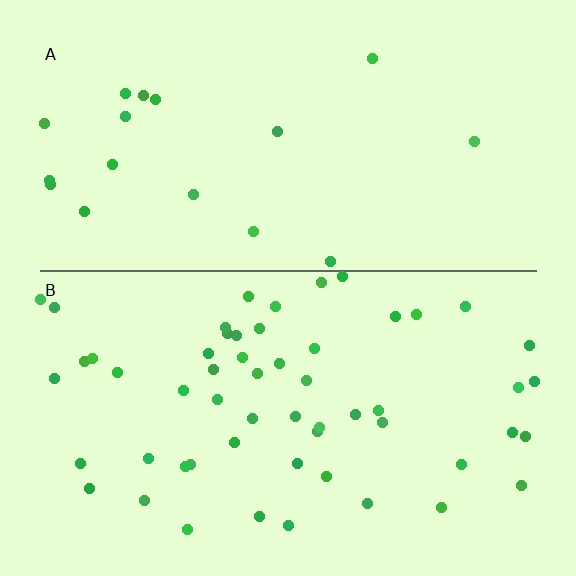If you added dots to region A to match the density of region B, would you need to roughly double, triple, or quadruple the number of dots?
Approximately triple.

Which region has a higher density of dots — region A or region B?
B (the bottom).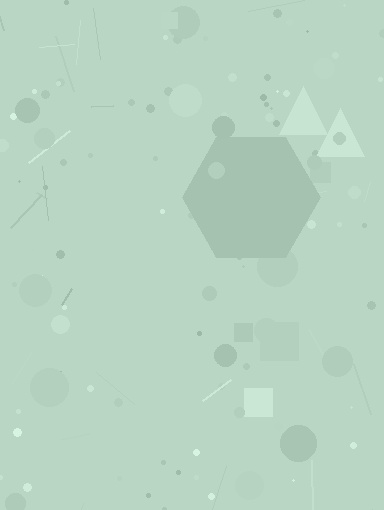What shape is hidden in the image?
A hexagon is hidden in the image.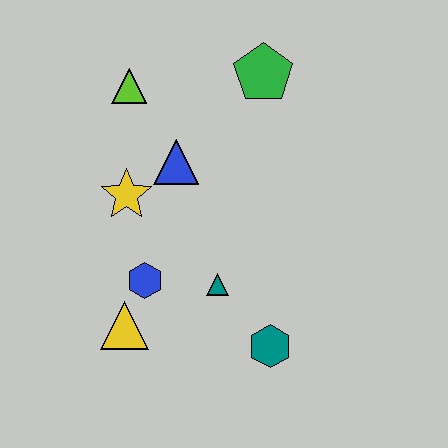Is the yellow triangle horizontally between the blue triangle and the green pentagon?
No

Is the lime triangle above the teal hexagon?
Yes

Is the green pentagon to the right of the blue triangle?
Yes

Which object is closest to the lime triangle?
The blue triangle is closest to the lime triangle.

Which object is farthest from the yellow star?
The teal hexagon is farthest from the yellow star.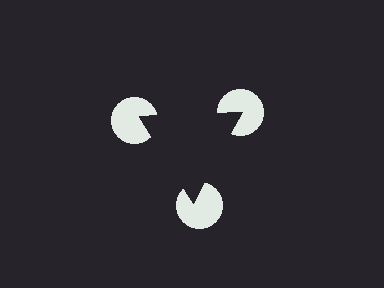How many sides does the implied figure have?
3 sides.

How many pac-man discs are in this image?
There are 3 — one at each vertex of the illusory triangle.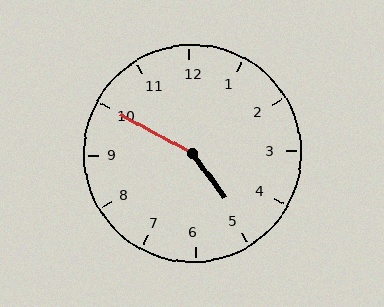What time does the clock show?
4:50.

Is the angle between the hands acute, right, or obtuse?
It is obtuse.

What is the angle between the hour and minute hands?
Approximately 155 degrees.